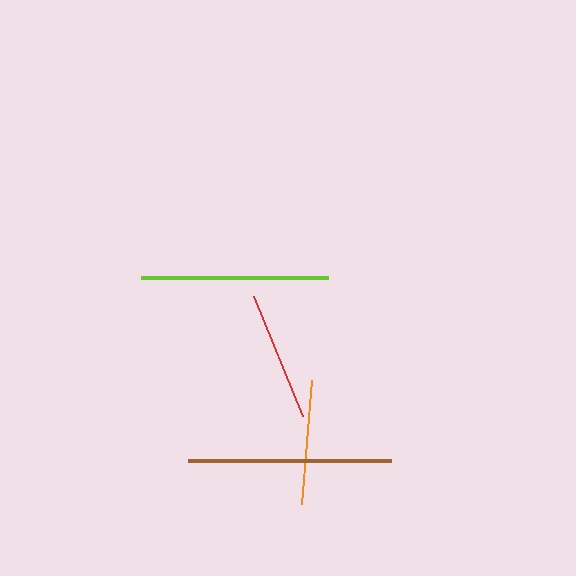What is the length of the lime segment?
The lime segment is approximately 187 pixels long.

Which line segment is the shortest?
The orange line is the shortest at approximately 125 pixels.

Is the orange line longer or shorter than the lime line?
The lime line is longer than the orange line.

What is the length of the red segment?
The red segment is approximately 129 pixels long.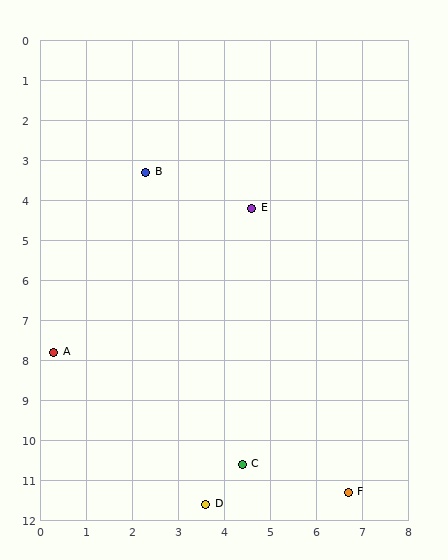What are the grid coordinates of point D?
Point D is at approximately (3.6, 11.6).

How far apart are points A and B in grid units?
Points A and B are about 4.9 grid units apart.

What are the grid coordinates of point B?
Point B is at approximately (2.3, 3.3).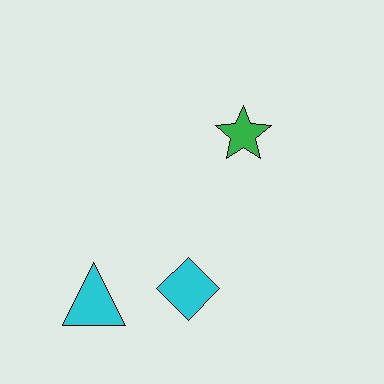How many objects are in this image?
There are 3 objects.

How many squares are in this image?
There are no squares.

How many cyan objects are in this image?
There are 2 cyan objects.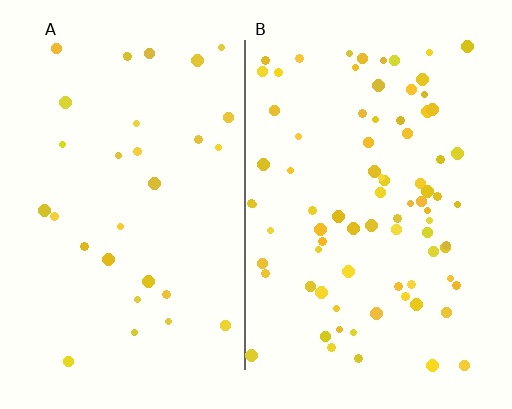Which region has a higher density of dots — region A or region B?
B (the right).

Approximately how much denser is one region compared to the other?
Approximately 2.6× — region B over region A.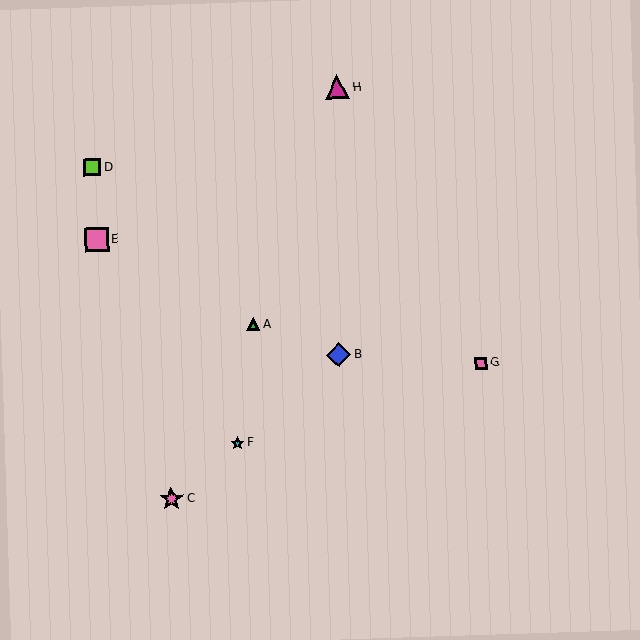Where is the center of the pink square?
The center of the pink square is at (481, 363).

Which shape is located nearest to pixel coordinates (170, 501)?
The pink star (labeled C) at (172, 499) is nearest to that location.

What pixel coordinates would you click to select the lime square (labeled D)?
Click at (92, 167) to select the lime square D.